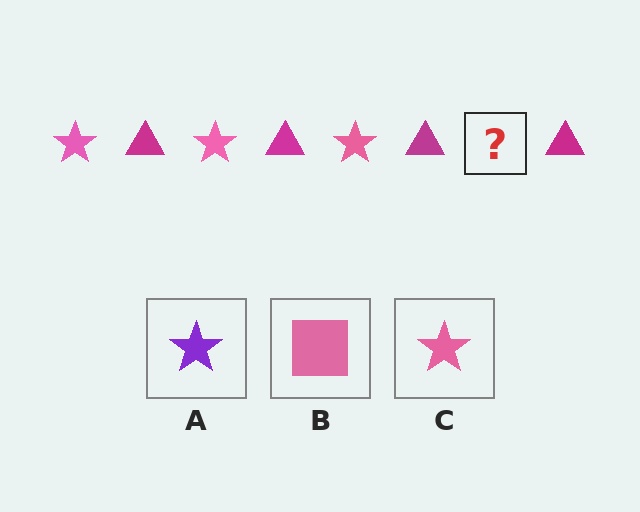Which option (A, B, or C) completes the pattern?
C.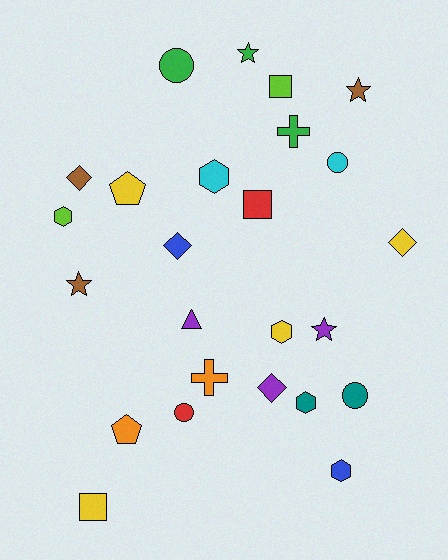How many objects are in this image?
There are 25 objects.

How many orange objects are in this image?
There are 2 orange objects.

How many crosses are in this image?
There are 2 crosses.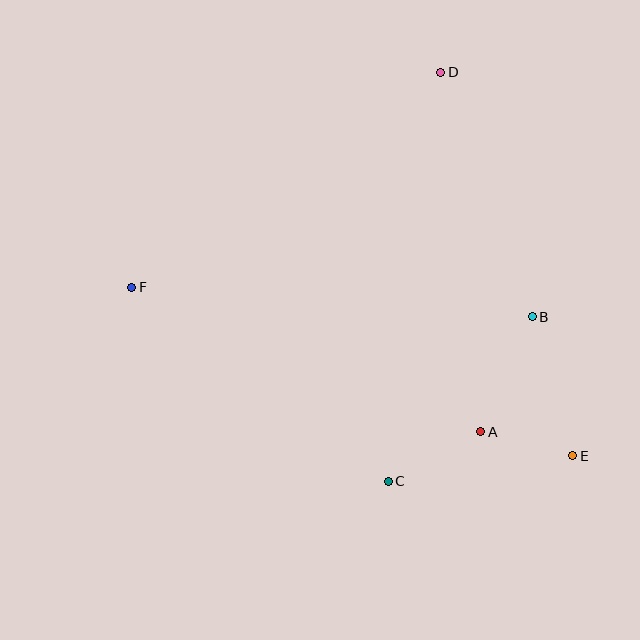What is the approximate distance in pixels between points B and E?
The distance between B and E is approximately 145 pixels.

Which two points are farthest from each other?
Points E and F are farthest from each other.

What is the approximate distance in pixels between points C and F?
The distance between C and F is approximately 322 pixels.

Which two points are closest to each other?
Points A and E are closest to each other.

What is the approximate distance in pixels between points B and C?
The distance between B and C is approximately 219 pixels.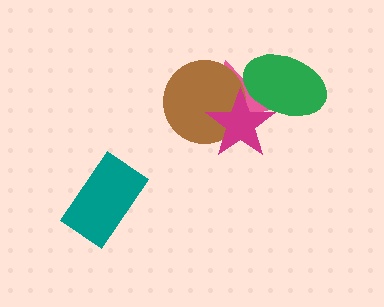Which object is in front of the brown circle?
The magenta star is in front of the brown circle.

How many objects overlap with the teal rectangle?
0 objects overlap with the teal rectangle.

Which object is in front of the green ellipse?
The magenta star is in front of the green ellipse.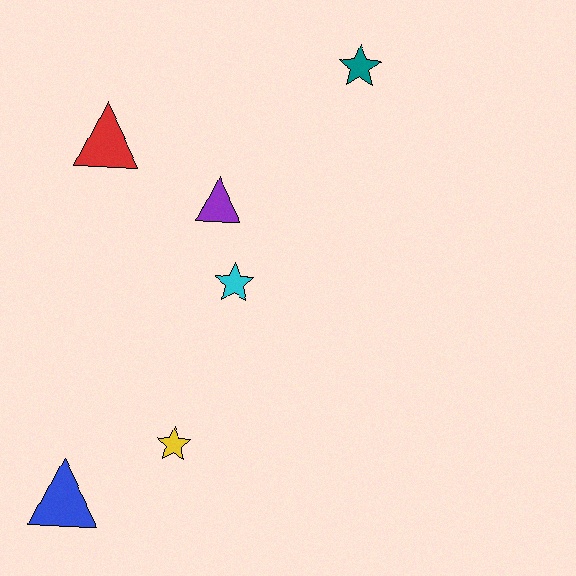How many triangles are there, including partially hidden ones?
There are 3 triangles.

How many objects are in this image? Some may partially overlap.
There are 6 objects.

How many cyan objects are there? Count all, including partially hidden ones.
There is 1 cyan object.